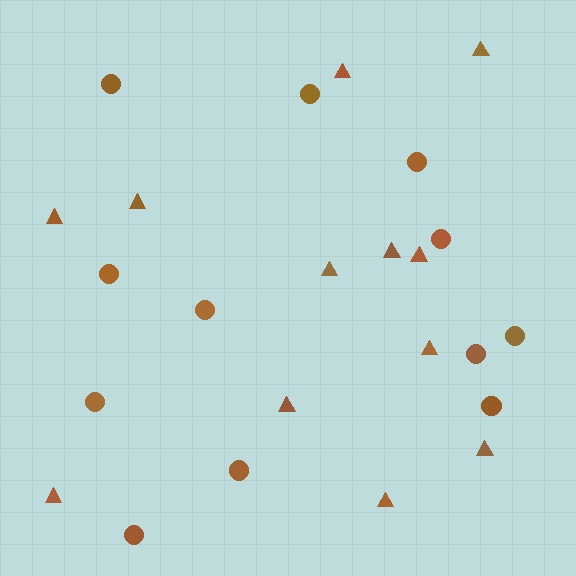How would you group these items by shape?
There are 2 groups: one group of triangles (12) and one group of circles (12).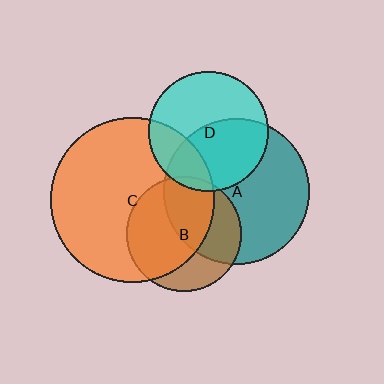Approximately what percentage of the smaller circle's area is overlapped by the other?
Approximately 50%.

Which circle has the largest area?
Circle C (orange).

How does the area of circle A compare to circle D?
Approximately 1.5 times.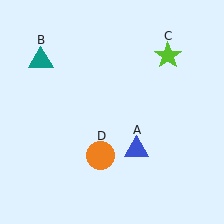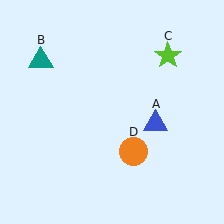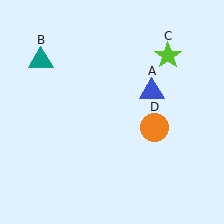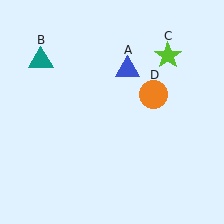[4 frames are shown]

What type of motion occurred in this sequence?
The blue triangle (object A), orange circle (object D) rotated counterclockwise around the center of the scene.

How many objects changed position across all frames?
2 objects changed position: blue triangle (object A), orange circle (object D).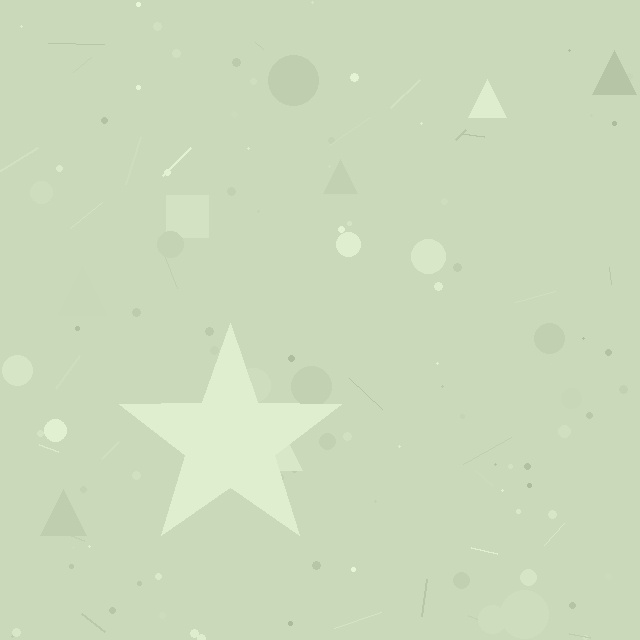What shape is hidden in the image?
A star is hidden in the image.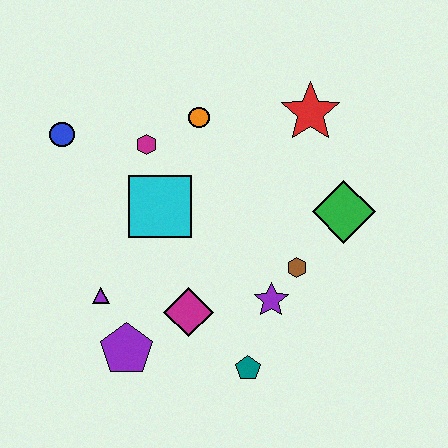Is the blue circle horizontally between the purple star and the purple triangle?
No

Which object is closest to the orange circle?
The magenta hexagon is closest to the orange circle.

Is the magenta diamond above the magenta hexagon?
No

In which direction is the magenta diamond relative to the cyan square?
The magenta diamond is below the cyan square.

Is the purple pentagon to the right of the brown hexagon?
No